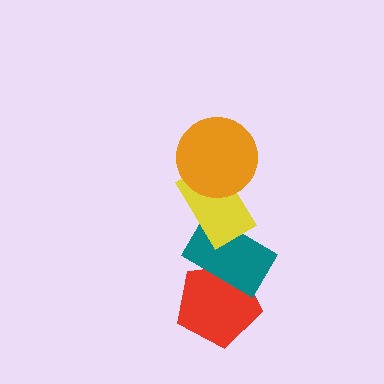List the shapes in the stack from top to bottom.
From top to bottom: the orange circle, the yellow rectangle, the teal rectangle, the red pentagon.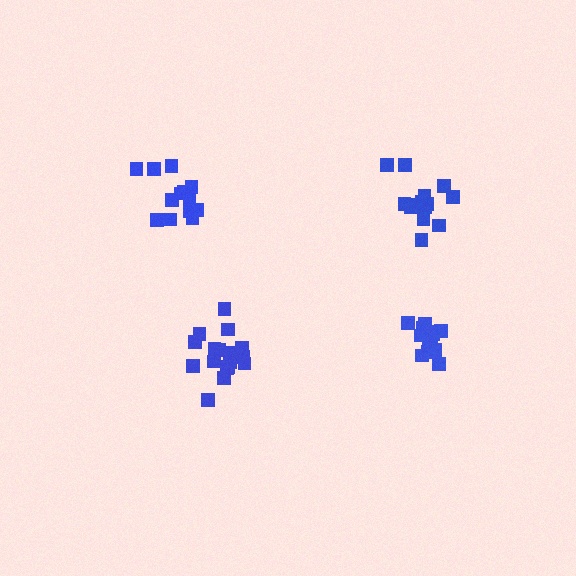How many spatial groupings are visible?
There are 4 spatial groupings.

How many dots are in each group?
Group 1: 13 dots, Group 2: 17 dots, Group 3: 16 dots, Group 4: 16 dots (62 total).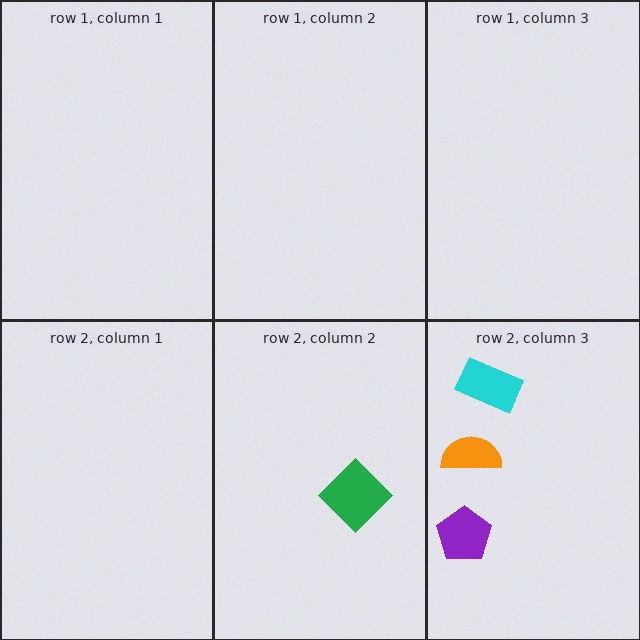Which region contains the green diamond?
The row 2, column 2 region.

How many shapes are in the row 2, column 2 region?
1.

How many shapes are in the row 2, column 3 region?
3.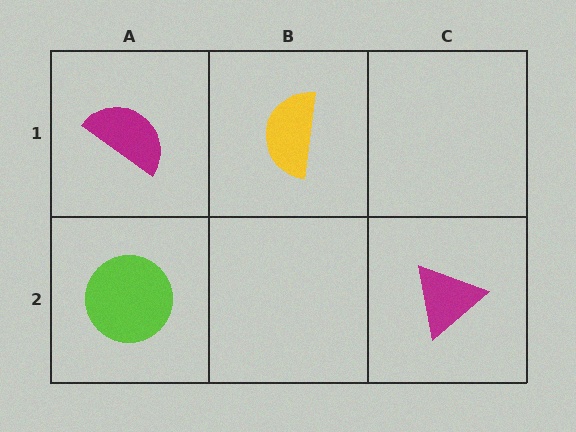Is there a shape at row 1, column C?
No, that cell is empty.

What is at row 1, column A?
A magenta semicircle.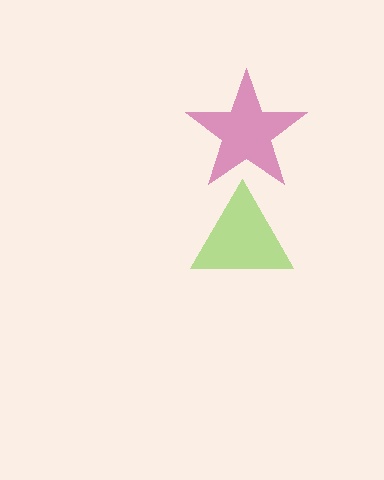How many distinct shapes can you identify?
There are 2 distinct shapes: a lime triangle, a magenta star.